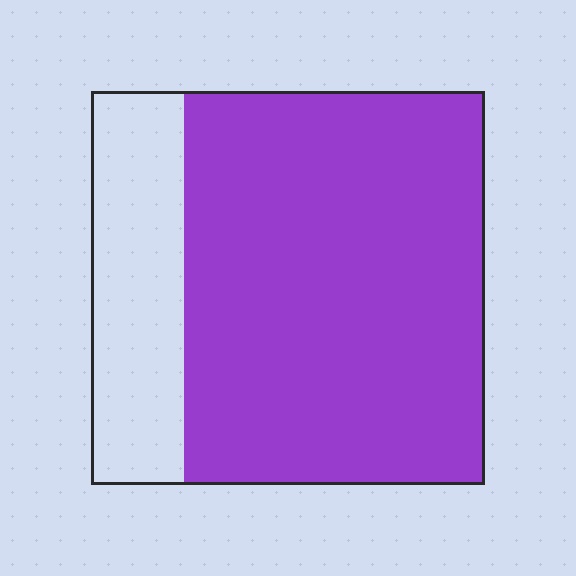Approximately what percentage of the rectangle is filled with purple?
Approximately 75%.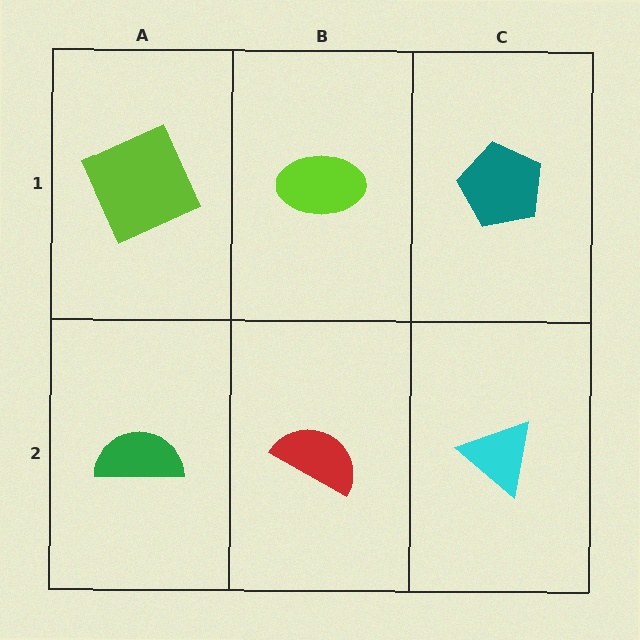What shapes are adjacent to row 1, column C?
A cyan triangle (row 2, column C), a lime ellipse (row 1, column B).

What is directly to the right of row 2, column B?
A cyan triangle.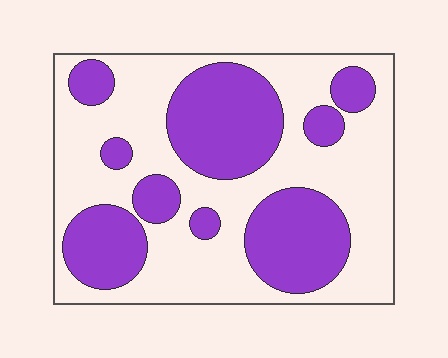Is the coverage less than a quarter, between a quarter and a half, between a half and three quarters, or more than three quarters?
Between a quarter and a half.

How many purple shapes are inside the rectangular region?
9.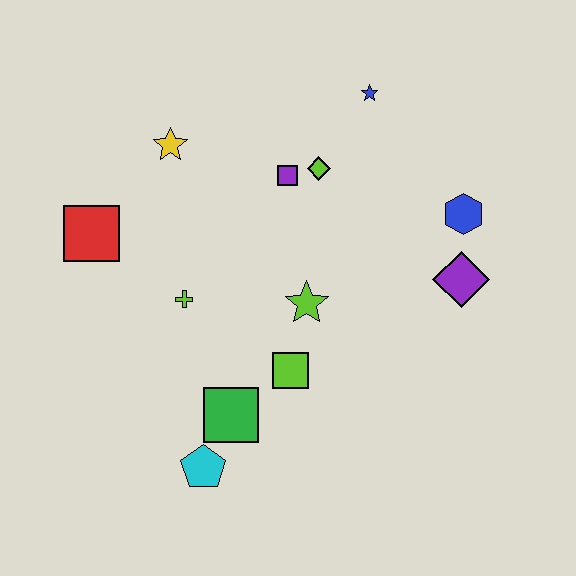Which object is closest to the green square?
The cyan pentagon is closest to the green square.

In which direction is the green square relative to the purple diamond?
The green square is to the left of the purple diamond.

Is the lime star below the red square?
Yes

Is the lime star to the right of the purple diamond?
No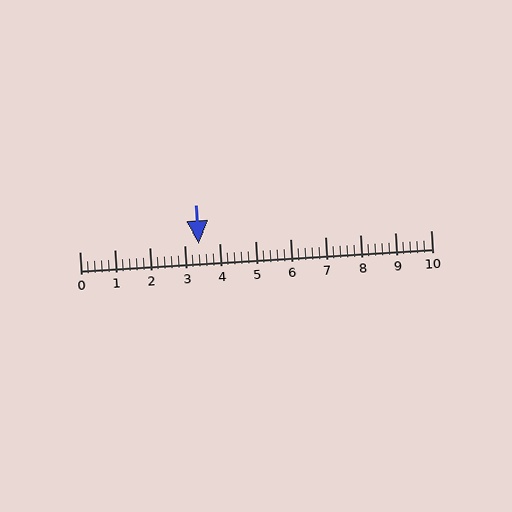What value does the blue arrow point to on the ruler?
The blue arrow points to approximately 3.4.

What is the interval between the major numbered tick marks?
The major tick marks are spaced 1 units apart.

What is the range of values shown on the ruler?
The ruler shows values from 0 to 10.